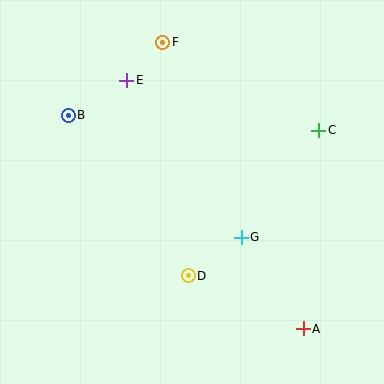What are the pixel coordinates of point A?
Point A is at (303, 329).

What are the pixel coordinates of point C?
Point C is at (319, 130).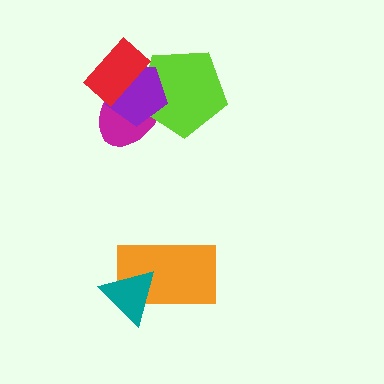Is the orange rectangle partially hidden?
Yes, it is partially covered by another shape.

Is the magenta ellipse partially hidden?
Yes, it is partially covered by another shape.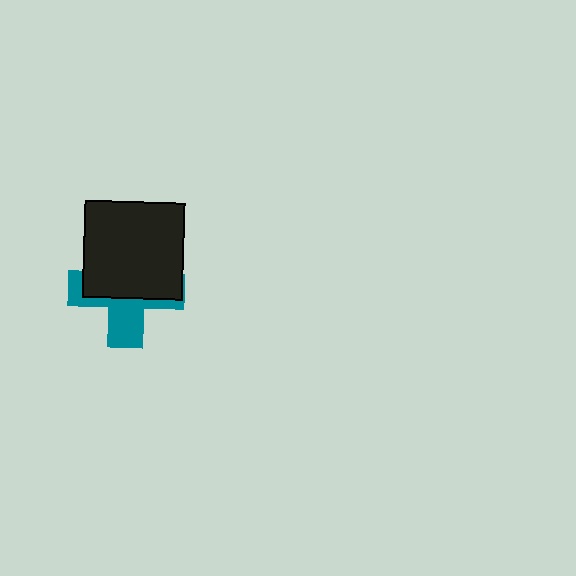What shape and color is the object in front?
The object in front is a black rectangle.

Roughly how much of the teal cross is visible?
A small part of it is visible (roughly 42%).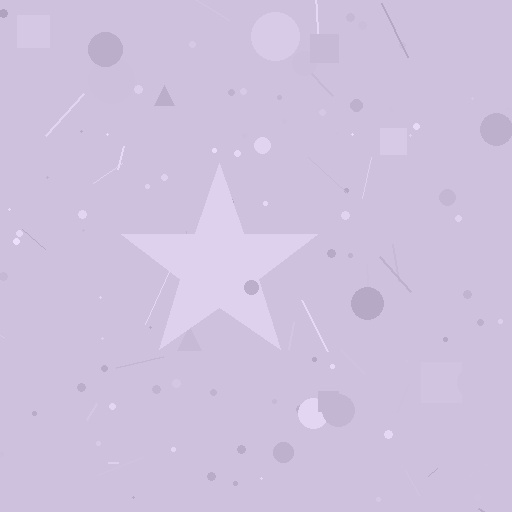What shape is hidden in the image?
A star is hidden in the image.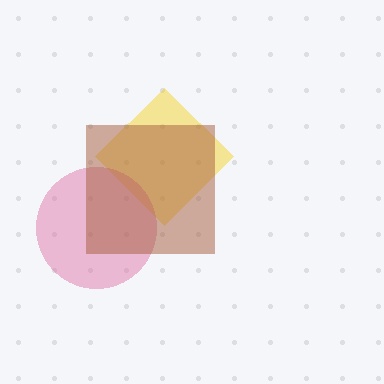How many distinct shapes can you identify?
There are 3 distinct shapes: a yellow diamond, a pink circle, a brown square.